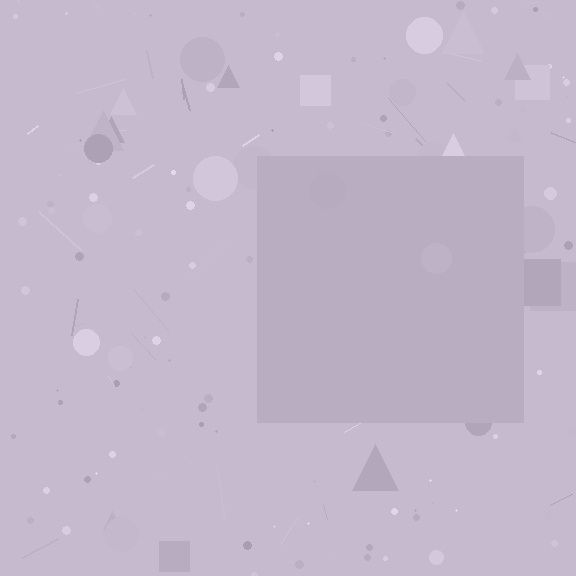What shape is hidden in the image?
A square is hidden in the image.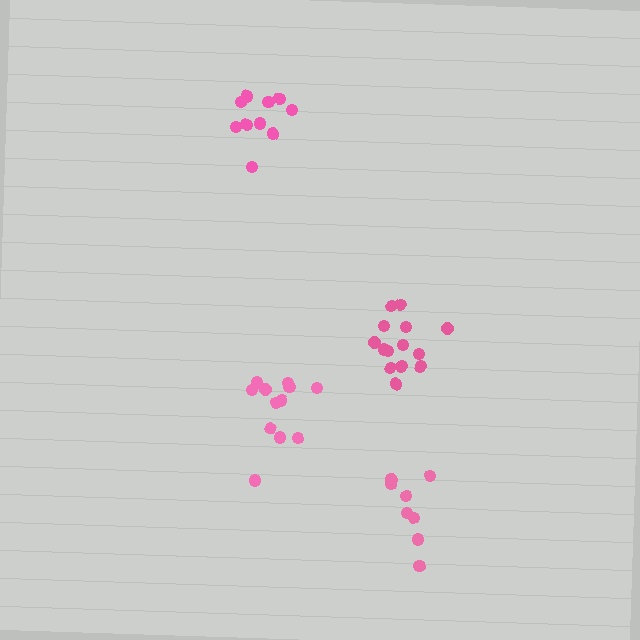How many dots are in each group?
Group 1: 12 dots, Group 2: 10 dots, Group 3: 8 dots, Group 4: 14 dots (44 total).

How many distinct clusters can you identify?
There are 4 distinct clusters.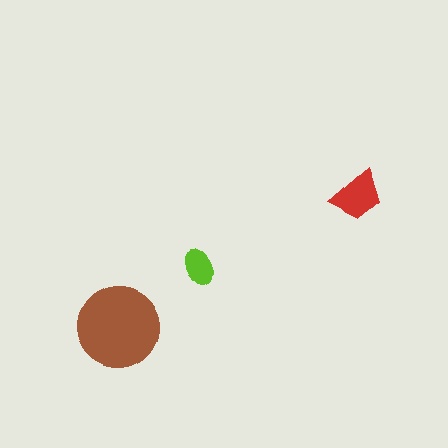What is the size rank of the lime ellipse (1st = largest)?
3rd.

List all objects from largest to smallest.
The brown circle, the red trapezoid, the lime ellipse.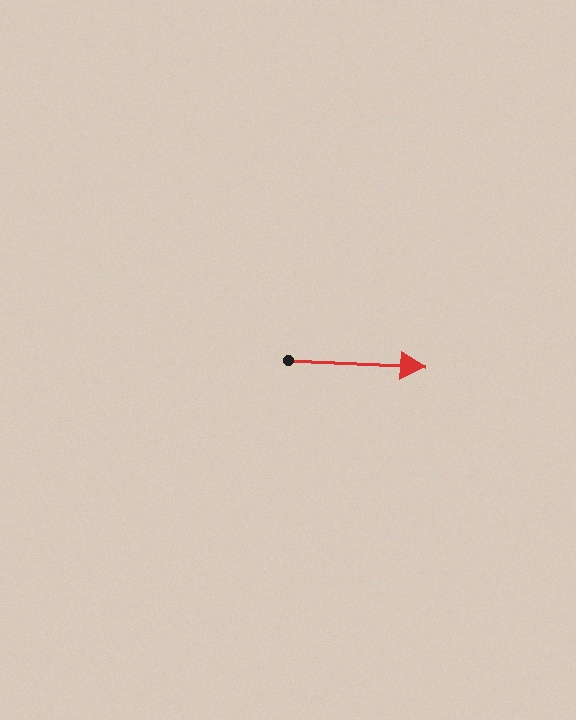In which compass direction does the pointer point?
East.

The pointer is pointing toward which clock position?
Roughly 3 o'clock.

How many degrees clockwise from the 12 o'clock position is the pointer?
Approximately 93 degrees.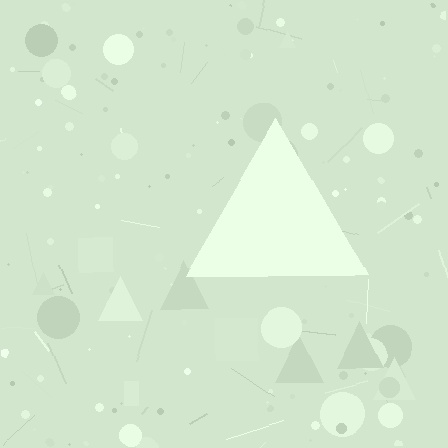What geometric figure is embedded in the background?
A triangle is embedded in the background.